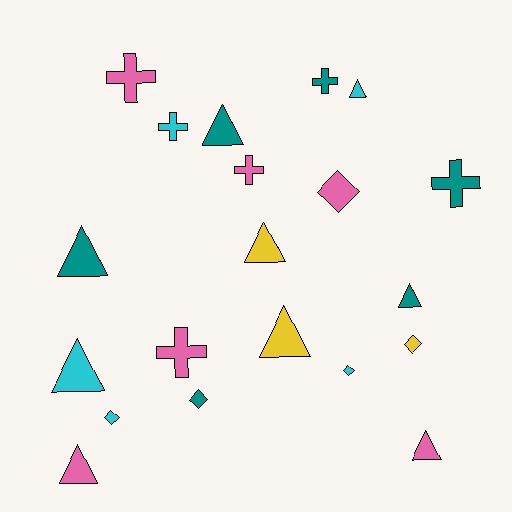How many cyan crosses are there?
There is 1 cyan cross.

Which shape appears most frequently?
Triangle, with 9 objects.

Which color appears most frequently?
Teal, with 6 objects.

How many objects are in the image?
There are 20 objects.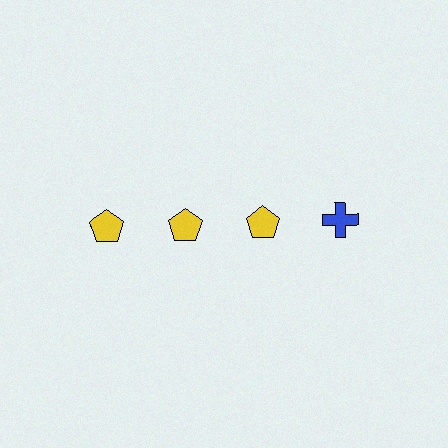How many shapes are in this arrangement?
There are 4 shapes arranged in a grid pattern.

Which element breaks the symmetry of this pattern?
The blue cross in the top row, second from right column breaks the symmetry. All other shapes are yellow pentagons.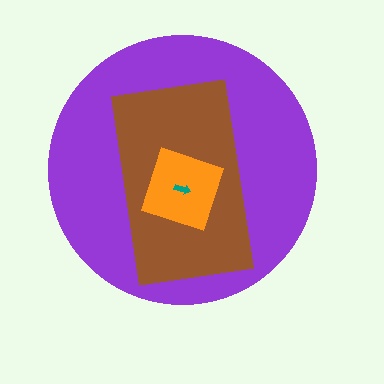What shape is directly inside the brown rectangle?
The orange square.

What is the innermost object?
The teal arrow.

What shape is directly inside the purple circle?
The brown rectangle.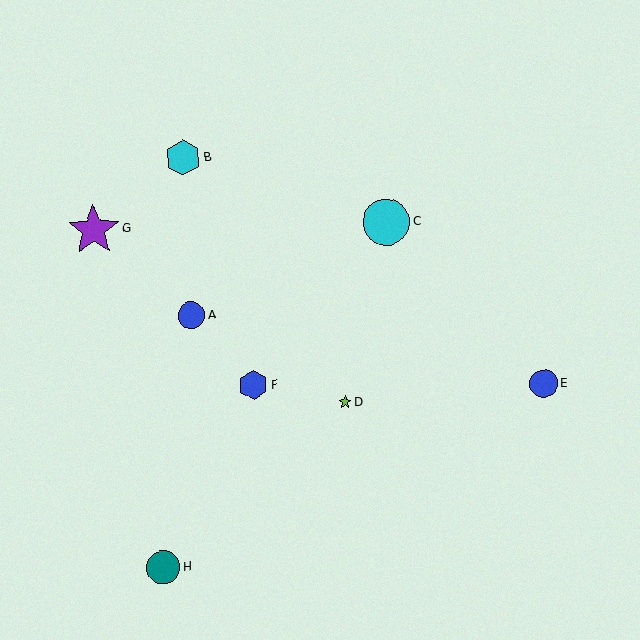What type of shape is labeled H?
Shape H is a teal circle.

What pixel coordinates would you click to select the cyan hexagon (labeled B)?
Click at (183, 158) to select the cyan hexagon B.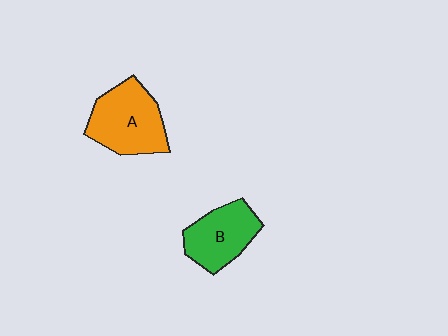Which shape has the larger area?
Shape A (orange).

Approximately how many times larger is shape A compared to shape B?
Approximately 1.2 times.